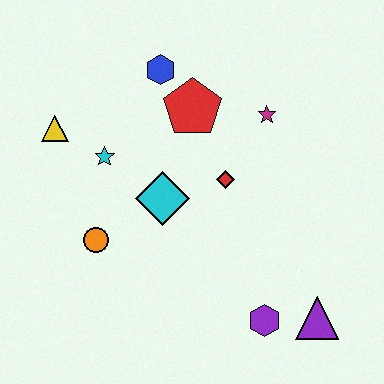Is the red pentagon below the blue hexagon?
Yes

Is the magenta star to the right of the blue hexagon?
Yes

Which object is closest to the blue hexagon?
The red pentagon is closest to the blue hexagon.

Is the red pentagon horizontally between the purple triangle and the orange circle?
Yes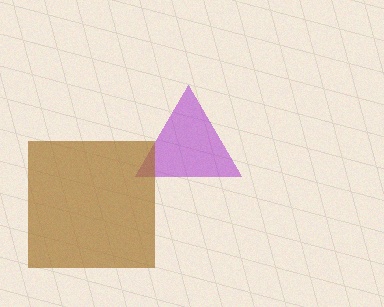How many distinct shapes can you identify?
There are 2 distinct shapes: a purple triangle, a brown square.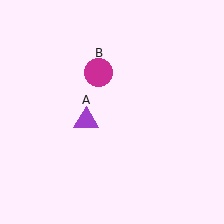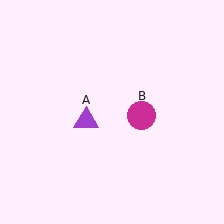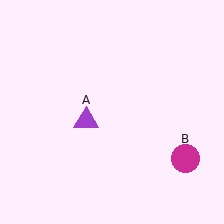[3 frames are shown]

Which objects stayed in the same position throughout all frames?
Purple triangle (object A) remained stationary.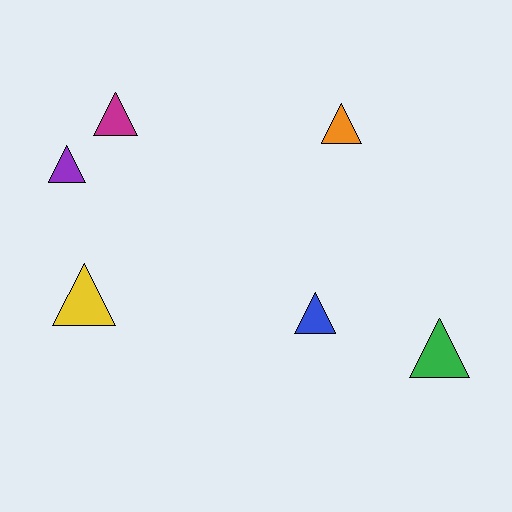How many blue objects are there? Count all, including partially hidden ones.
There is 1 blue object.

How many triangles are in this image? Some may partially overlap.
There are 6 triangles.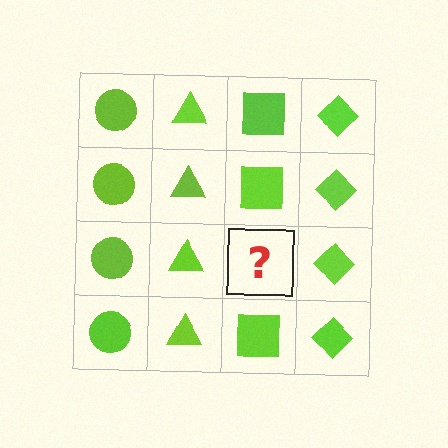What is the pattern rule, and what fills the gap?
The rule is that each column has a consistent shape. The gap should be filled with a lime square.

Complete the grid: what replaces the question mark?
The question mark should be replaced with a lime square.